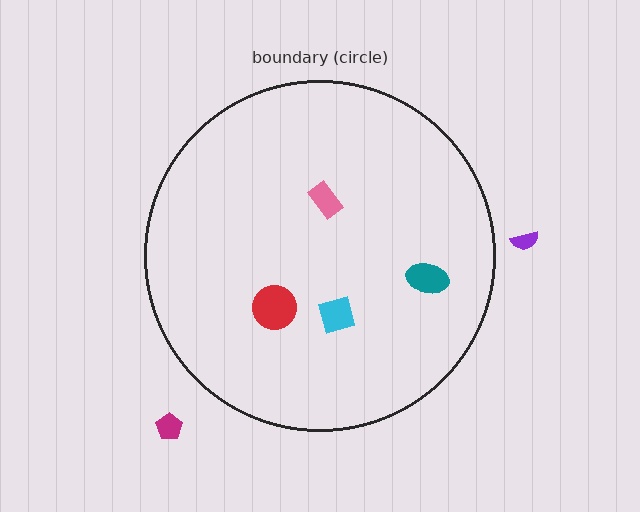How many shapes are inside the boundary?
4 inside, 2 outside.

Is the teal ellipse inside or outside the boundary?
Inside.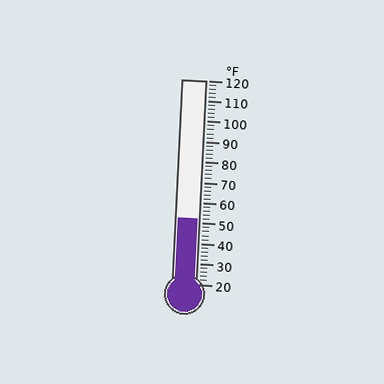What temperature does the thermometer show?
The thermometer shows approximately 52°F.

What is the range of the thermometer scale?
The thermometer scale ranges from 20°F to 120°F.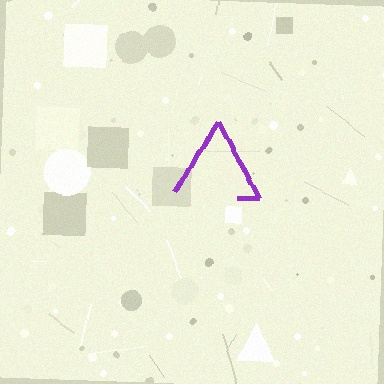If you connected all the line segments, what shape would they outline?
They would outline a triangle.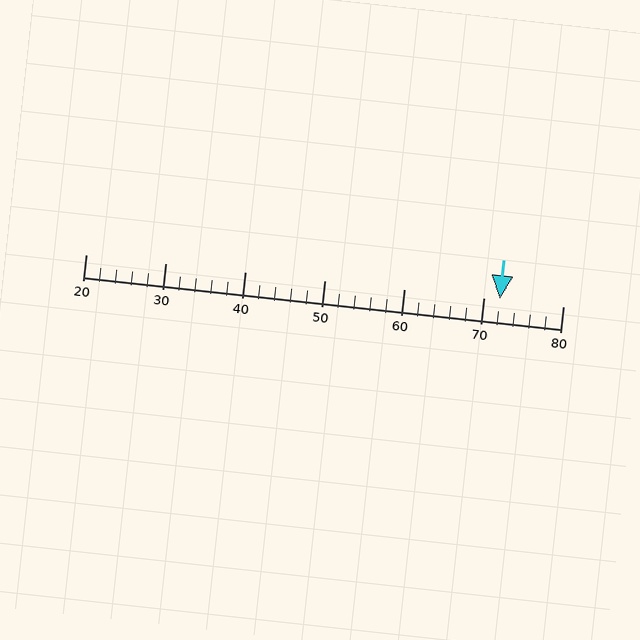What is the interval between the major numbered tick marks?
The major tick marks are spaced 10 units apart.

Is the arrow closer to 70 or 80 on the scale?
The arrow is closer to 70.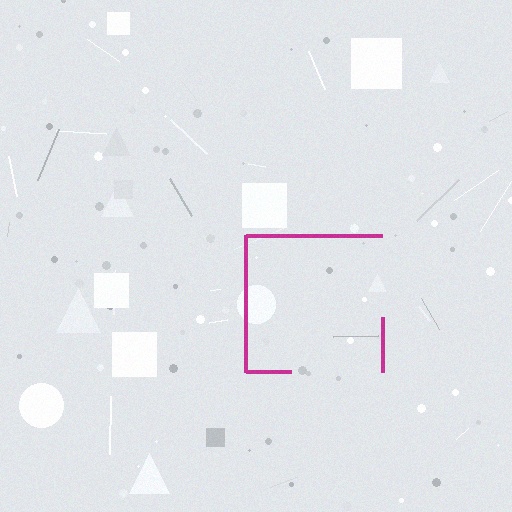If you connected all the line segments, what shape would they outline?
They would outline a square.